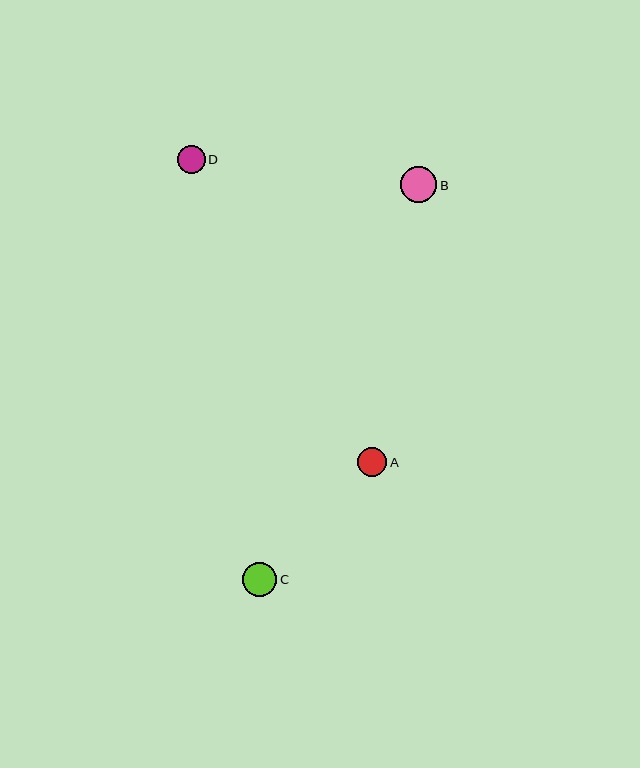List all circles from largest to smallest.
From largest to smallest: B, C, A, D.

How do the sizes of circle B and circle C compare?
Circle B and circle C are approximately the same size.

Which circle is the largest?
Circle B is the largest with a size of approximately 36 pixels.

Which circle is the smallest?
Circle D is the smallest with a size of approximately 28 pixels.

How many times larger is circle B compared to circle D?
Circle B is approximately 1.3 times the size of circle D.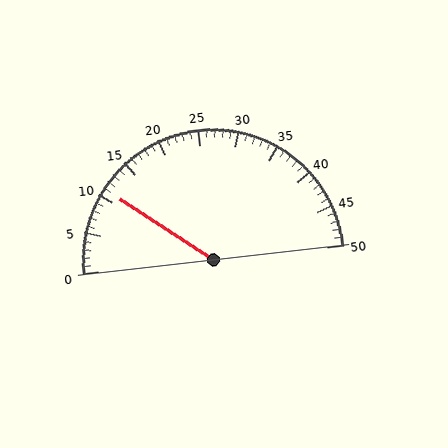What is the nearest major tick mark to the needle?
The nearest major tick mark is 10.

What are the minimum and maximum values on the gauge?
The gauge ranges from 0 to 50.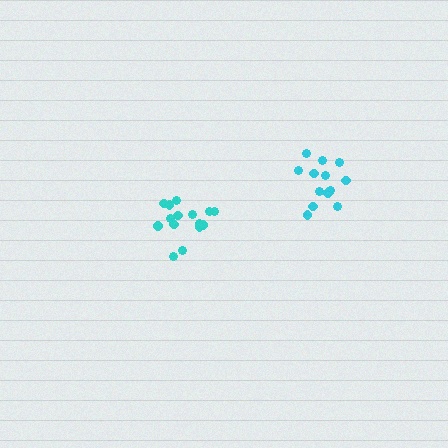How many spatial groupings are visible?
There are 2 spatial groupings.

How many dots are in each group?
Group 1: 14 dots, Group 2: 15 dots (29 total).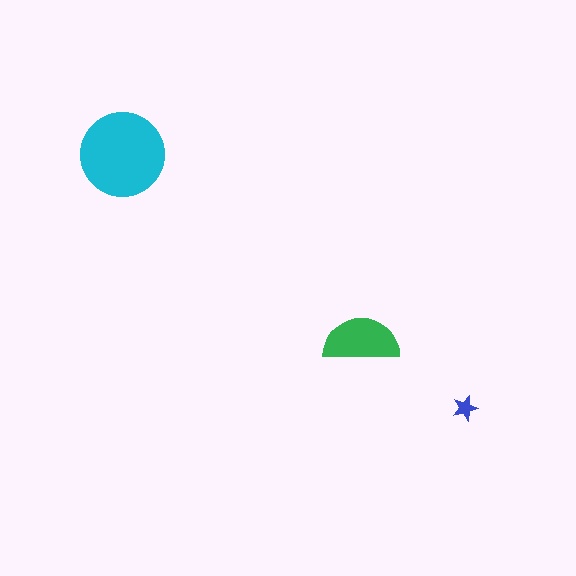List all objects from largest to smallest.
The cyan circle, the green semicircle, the blue star.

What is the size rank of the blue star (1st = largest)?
3rd.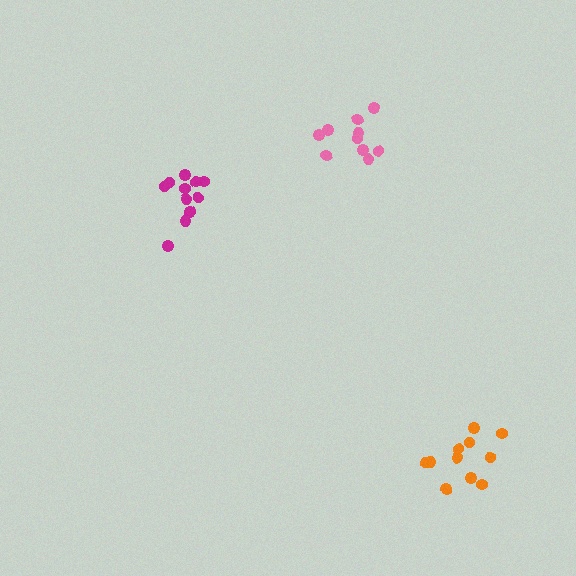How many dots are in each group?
Group 1: 10 dots, Group 2: 12 dots, Group 3: 11 dots (33 total).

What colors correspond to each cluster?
The clusters are colored: pink, magenta, orange.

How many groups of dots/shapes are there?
There are 3 groups.